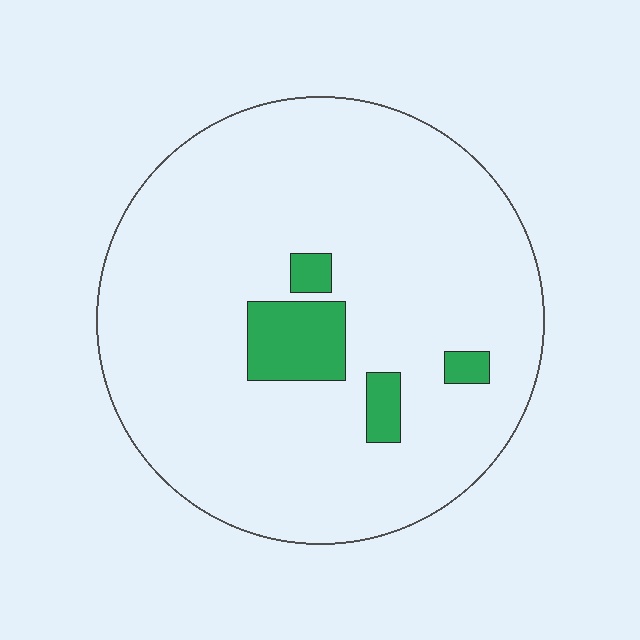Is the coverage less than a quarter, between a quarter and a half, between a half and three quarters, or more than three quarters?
Less than a quarter.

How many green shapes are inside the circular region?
4.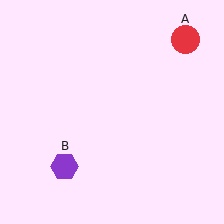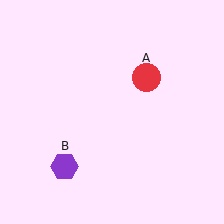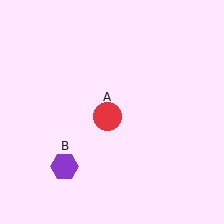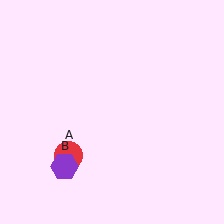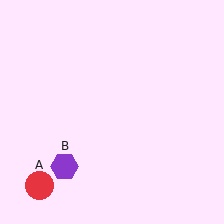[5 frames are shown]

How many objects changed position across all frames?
1 object changed position: red circle (object A).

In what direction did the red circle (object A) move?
The red circle (object A) moved down and to the left.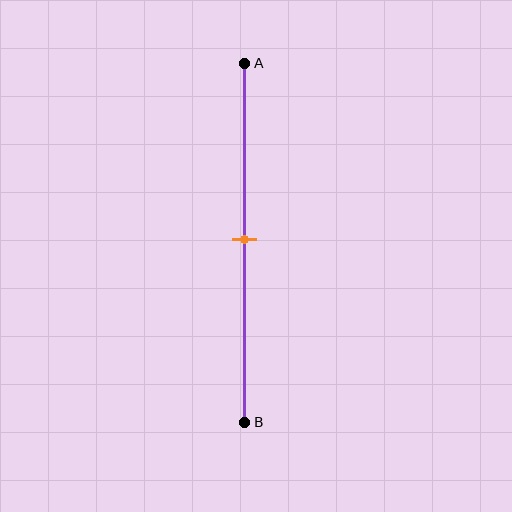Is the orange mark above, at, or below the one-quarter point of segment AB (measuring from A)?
The orange mark is below the one-quarter point of segment AB.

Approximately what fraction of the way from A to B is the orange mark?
The orange mark is approximately 50% of the way from A to B.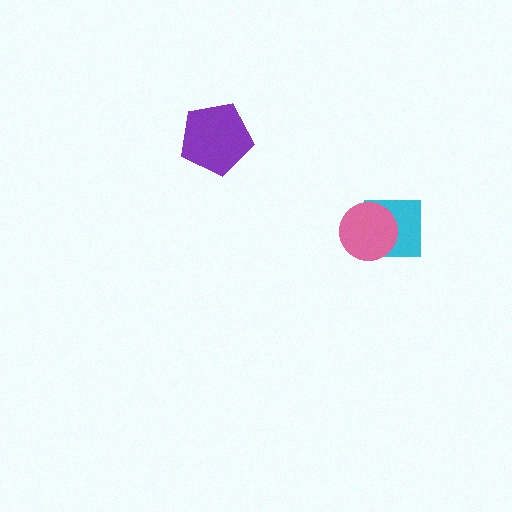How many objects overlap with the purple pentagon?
0 objects overlap with the purple pentagon.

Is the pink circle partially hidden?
No, no other shape covers it.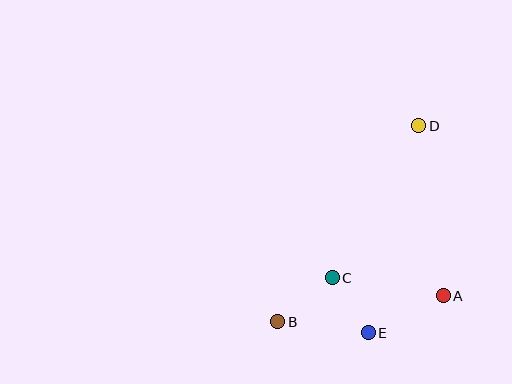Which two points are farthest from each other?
Points B and D are farthest from each other.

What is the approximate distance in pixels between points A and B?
The distance between A and B is approximately 167 pixels.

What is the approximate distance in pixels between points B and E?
The distance between B and E is approximately 91 pixels.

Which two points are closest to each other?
Points C and E are closest to each other.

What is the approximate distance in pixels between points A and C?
The distance between A and C is approximately 112 pixels.